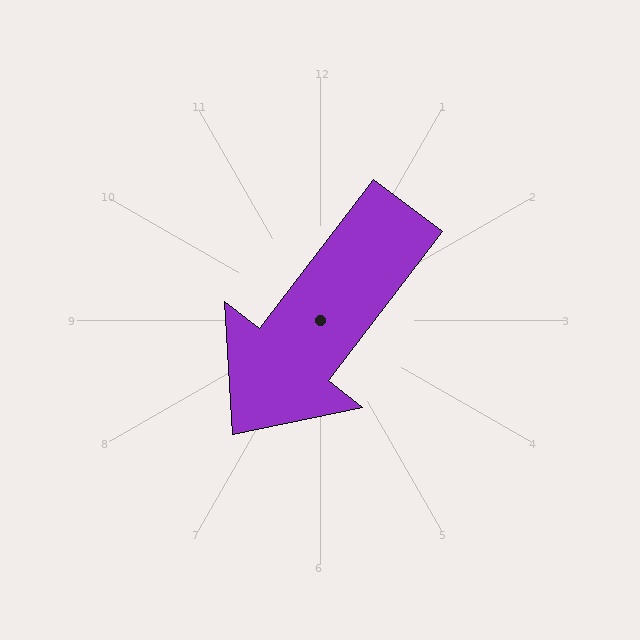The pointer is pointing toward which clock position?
Roughly 7 o'clock.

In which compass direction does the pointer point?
Southwest.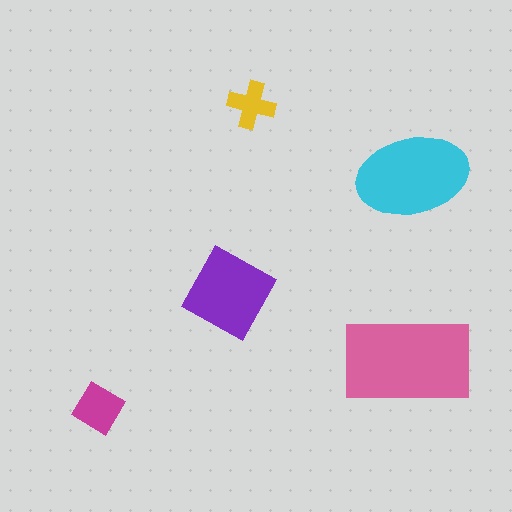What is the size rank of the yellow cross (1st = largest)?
5th.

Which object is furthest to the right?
The cyan ellipse is rightmost.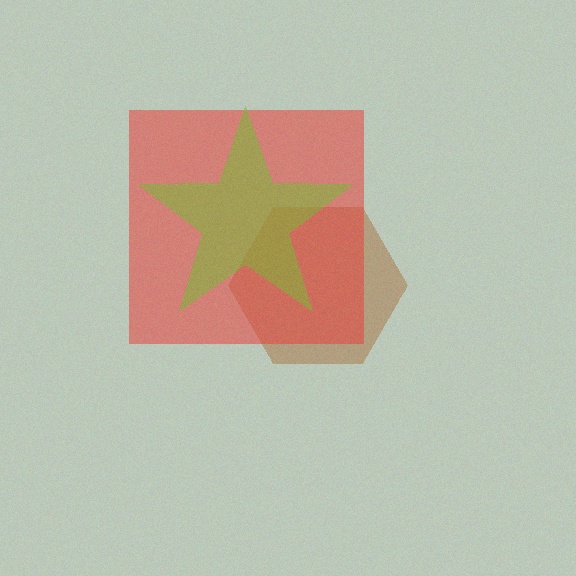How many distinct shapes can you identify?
There are 3 distinct shapes: a brown hexagon, a red square, a lime star.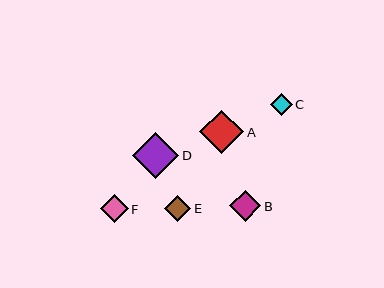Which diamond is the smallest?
Diamond C is the smallest with a size of approximately 21 pixels.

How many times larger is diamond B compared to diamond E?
Diamond B is approximately 1.2 times the size of diamond E.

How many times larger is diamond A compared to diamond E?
Diamond A is approximately 1.7 times the size of diamond E.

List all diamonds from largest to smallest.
From largest to smallest: D, A, B, F, E, C.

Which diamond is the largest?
Diamond D is the largest with a size of approximately 46 pixels.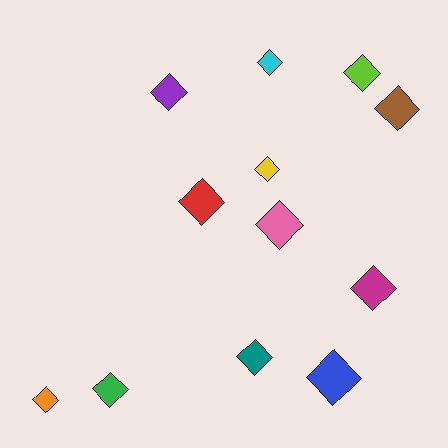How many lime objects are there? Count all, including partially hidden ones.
There is 1 lime object.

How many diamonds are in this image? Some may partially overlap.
There are 12 diamonds.